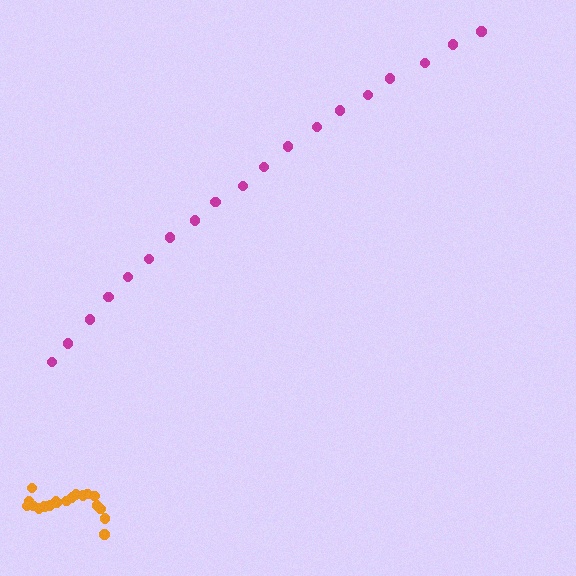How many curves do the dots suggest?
There are 2 distinct paths.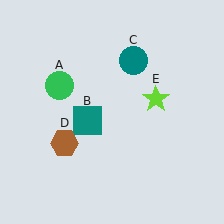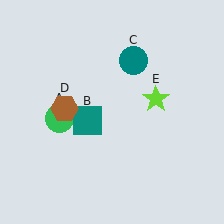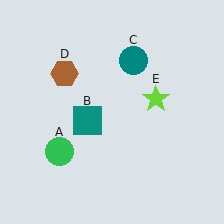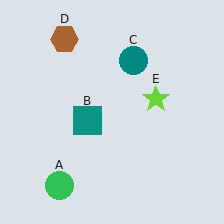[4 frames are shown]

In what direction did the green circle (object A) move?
The green circle (object A) moved down.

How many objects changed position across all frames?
2 objects changed position: green circle (object A), brown hexagon (object D).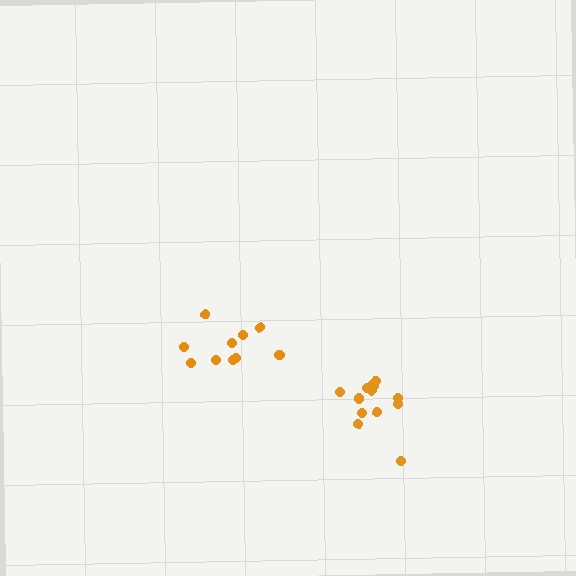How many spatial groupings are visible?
There are 2 spatial groupings.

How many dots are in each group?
Group 1: 10 dots, Group 2: 13 dots (23 total).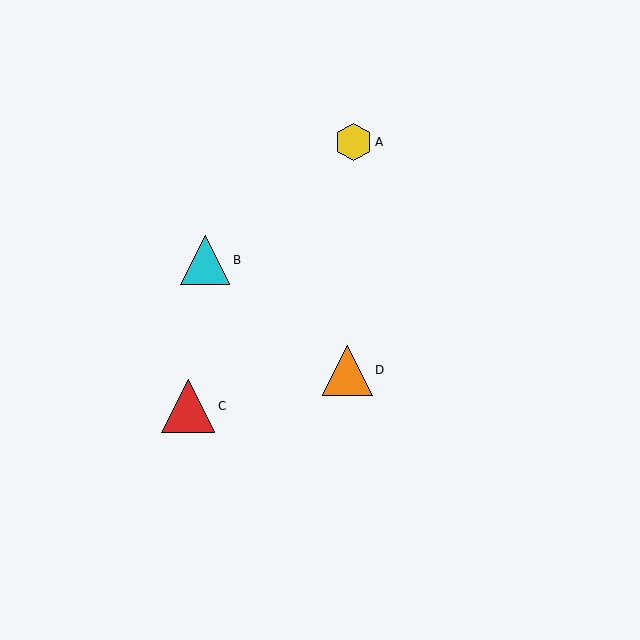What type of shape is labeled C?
Shape C is a red triangle.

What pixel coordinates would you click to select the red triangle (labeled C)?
Click at (188, 406) to select the red triangle C.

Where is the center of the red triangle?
The center of the red triangle is at (188, 406).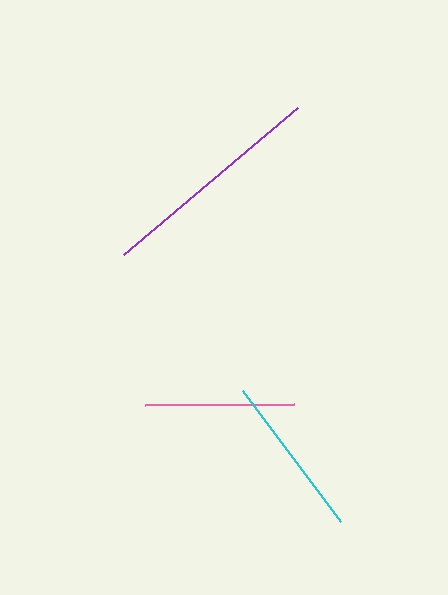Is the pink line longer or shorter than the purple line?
The purple line is longer than the pink line.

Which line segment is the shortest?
The pink line is the shortest at approximately 149 pixels.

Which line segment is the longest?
The purple line is the longest at approximately 228 pixels.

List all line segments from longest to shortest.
From longest to shortest: purple, cyan, pink.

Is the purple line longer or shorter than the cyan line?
The purple line is longer than the cyan line.